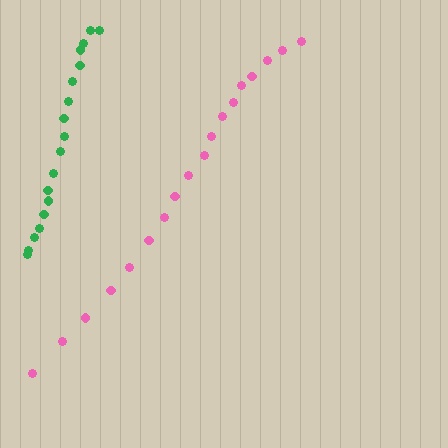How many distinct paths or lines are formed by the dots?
There are 2 distinct paths.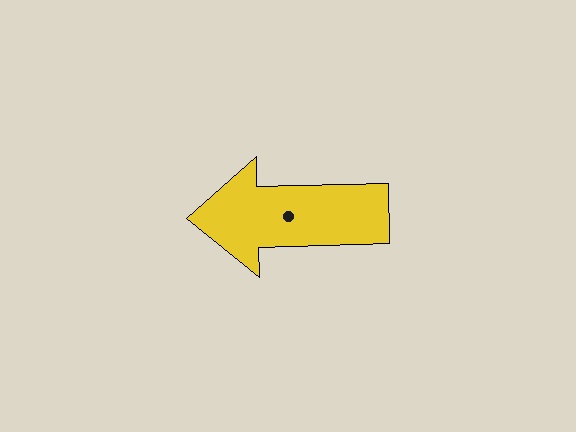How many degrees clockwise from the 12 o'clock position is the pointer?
Approximately 269 degrees.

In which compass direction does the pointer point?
West.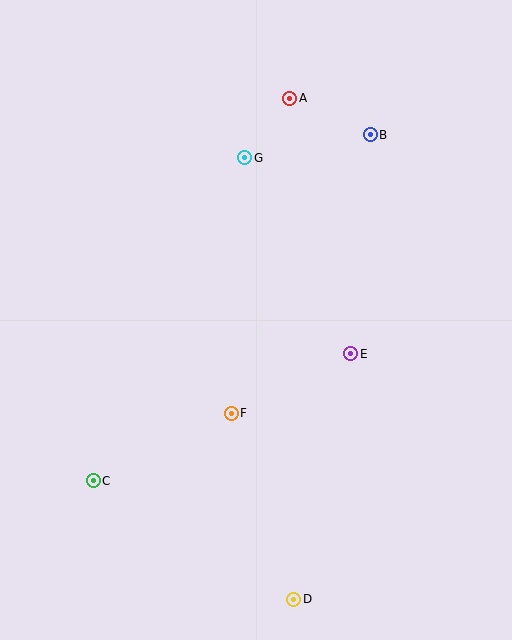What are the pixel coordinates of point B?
Point B is at (370, 135).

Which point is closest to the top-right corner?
Point B is closest to the top-right corner.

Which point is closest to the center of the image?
Point F at (231, 413) is closest to the center.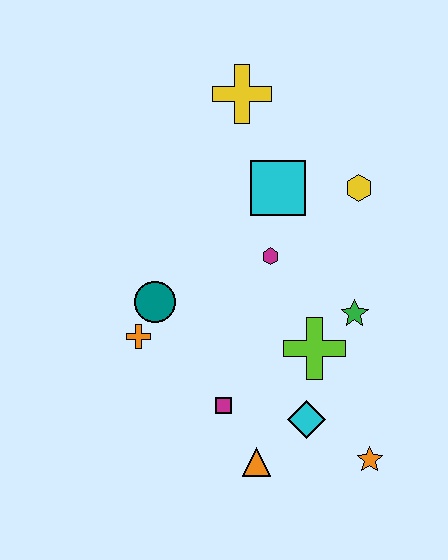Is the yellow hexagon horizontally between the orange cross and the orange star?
Yes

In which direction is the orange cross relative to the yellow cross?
The orange cross is below the yellow cross.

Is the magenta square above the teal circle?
No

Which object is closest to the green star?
The lime cross is closest to the green star.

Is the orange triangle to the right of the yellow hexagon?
No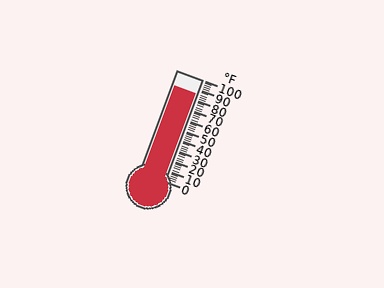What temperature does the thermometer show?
The thermometer shows approximately 86°F.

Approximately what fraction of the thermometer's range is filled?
The thermometer is filled to approximately 85% of its range.